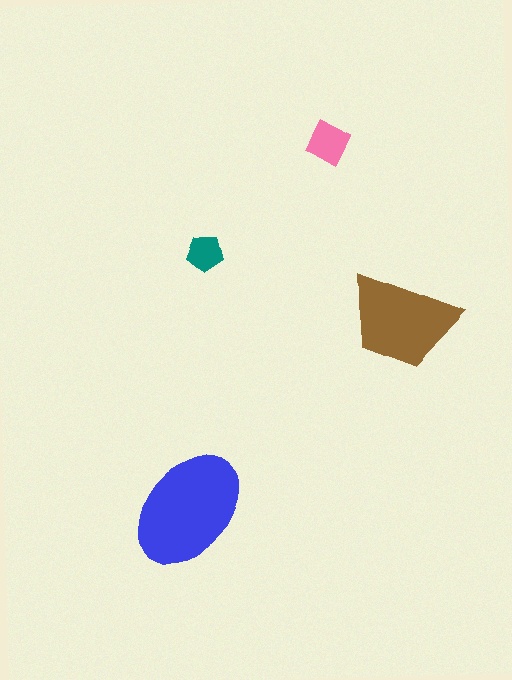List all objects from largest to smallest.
The blue ellipse, the brown trapezoid, the pink diamond, the teal pentagon.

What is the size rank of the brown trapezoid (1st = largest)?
2nd.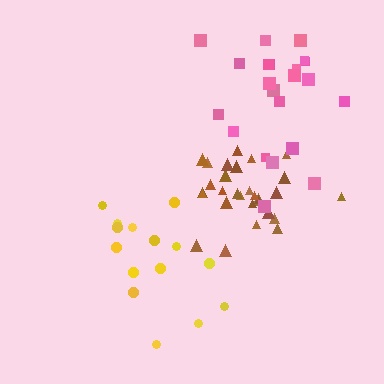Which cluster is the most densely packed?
Brown.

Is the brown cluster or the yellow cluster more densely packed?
Brown.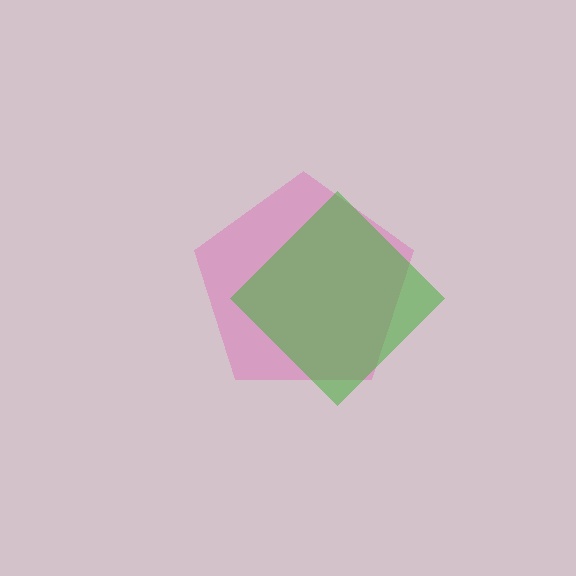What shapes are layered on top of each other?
The layered shapes are: a pink pentagon, a green diamond.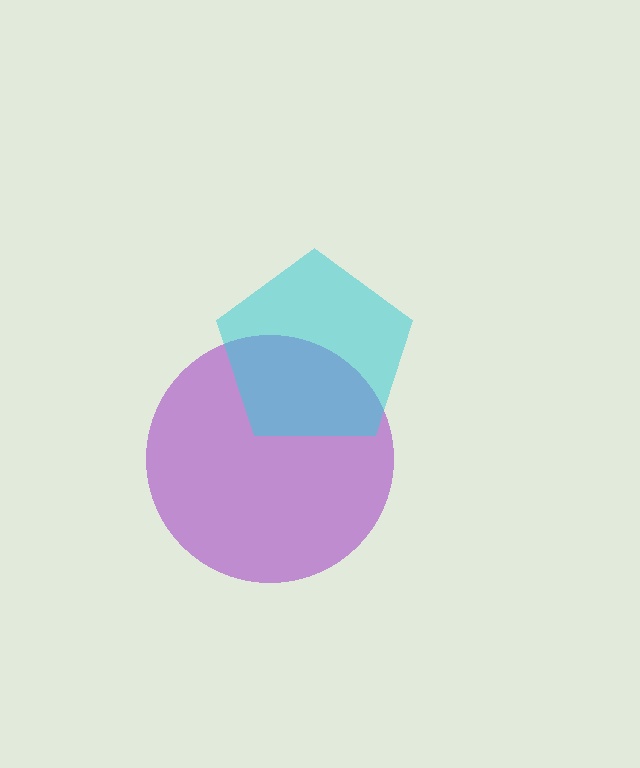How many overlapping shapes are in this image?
There are 2 overlapping shapes in the image.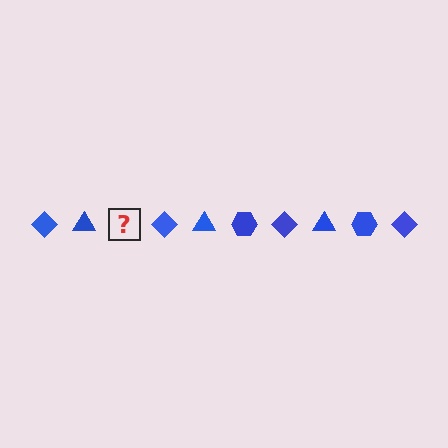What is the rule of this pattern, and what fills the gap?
The rule is that the pattern cycles through diamond, triangle, hexagon shapes in blue. The gap should be filled with a blue hexagon.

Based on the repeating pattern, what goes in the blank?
The blank should be a blue hexagon.